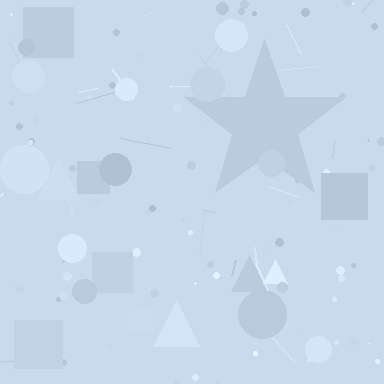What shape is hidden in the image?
A star is hidden in the image.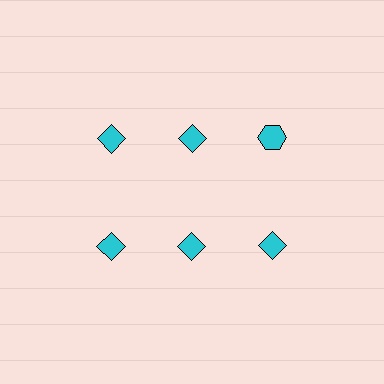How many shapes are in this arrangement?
There are 6 shapes arranged in a grid pattern.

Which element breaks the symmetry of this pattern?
The cyan hexagon in the top row, center column breaks the symmetry. All other shapes are cyan diamonds.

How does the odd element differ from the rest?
It has a different shape: hexagon instead of diamond.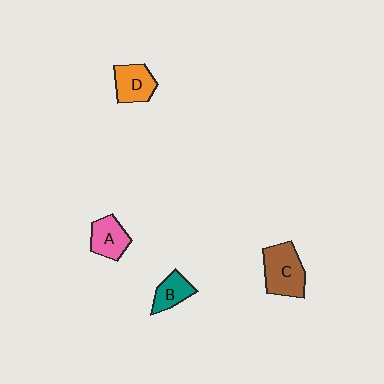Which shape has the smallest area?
Shape B (teal).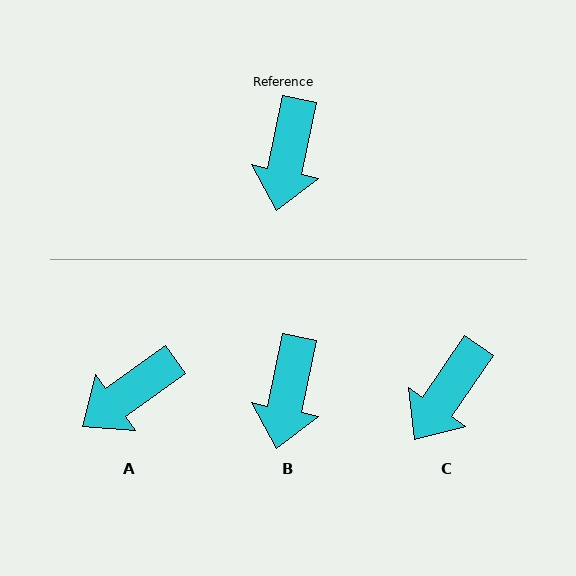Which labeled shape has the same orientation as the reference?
B.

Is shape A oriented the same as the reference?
No, it is off by about 43 degrees.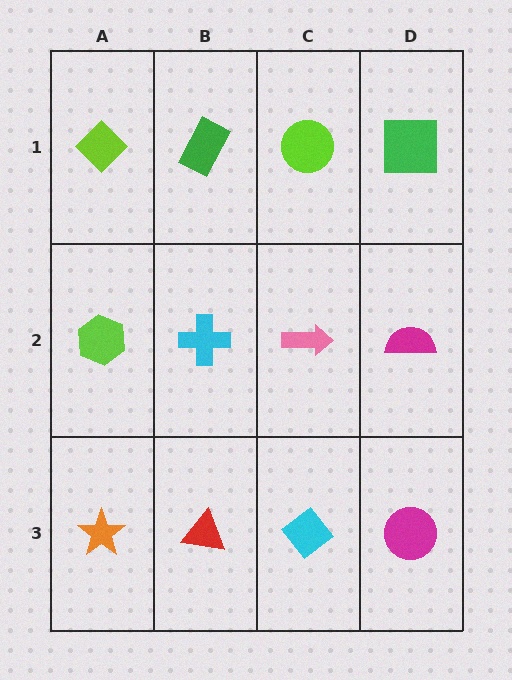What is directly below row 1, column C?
A pink arrow.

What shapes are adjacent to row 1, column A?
A lime hexagon (row 2, column A), a green rectangle (row 1, column B).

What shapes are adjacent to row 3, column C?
A pink arrow (row 2, column C), a red triangle (row 3, column B), a magenta circle (row 3, column D).